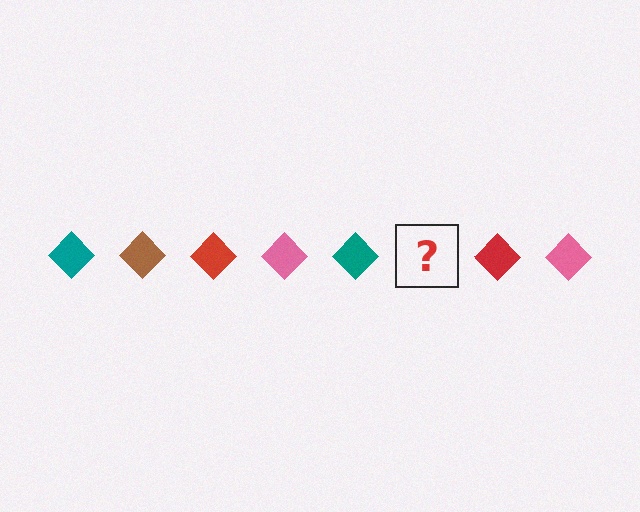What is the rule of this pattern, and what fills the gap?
The rule is that the pattern cycles through teal, brown, red, pink diamonds. The gap should be filled with a brown diamond.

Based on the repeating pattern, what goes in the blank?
The blank should be a brown diamond.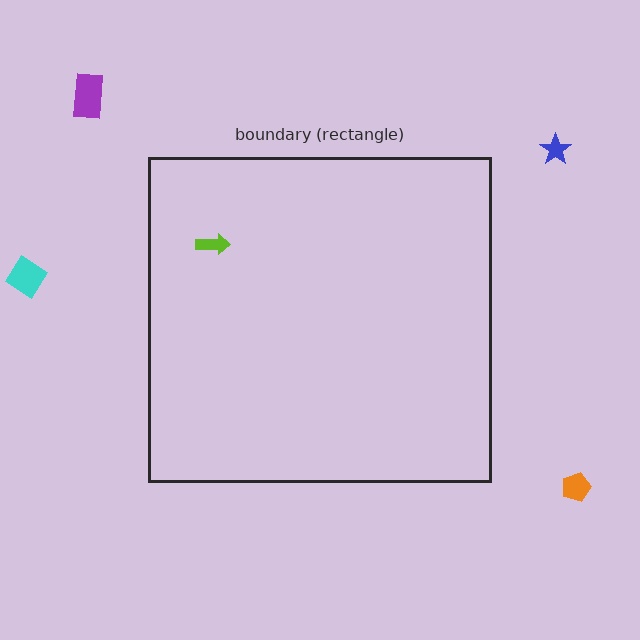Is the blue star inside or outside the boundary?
Outside.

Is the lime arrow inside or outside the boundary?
Inside.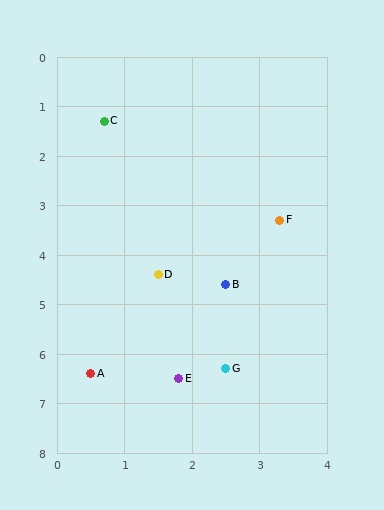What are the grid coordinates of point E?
Point E is at approximately (1.8, 6.5).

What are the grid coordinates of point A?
Point A is at approximately (0.5, 6.4).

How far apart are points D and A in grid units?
Points D and A are about 2.2 grid units apart.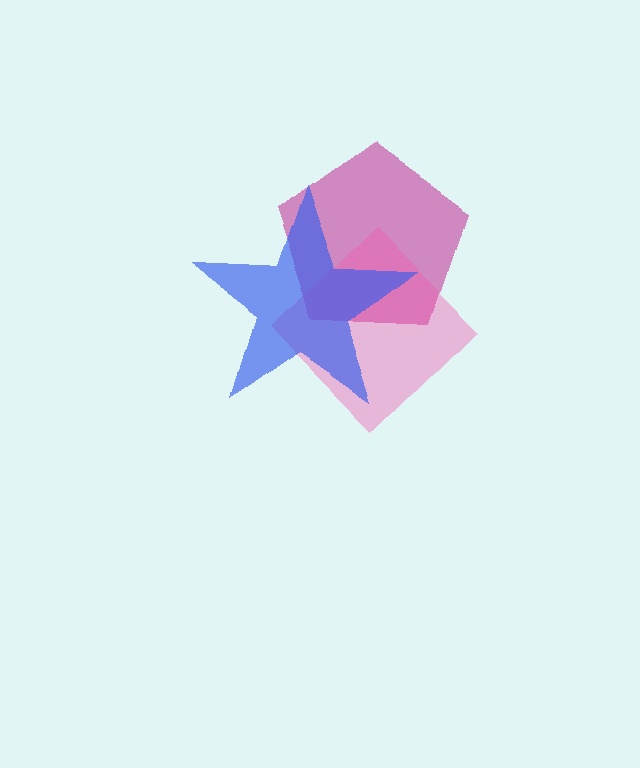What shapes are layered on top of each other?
The layered shapes are: a magenta pentagon, a pink diamond, a blue star.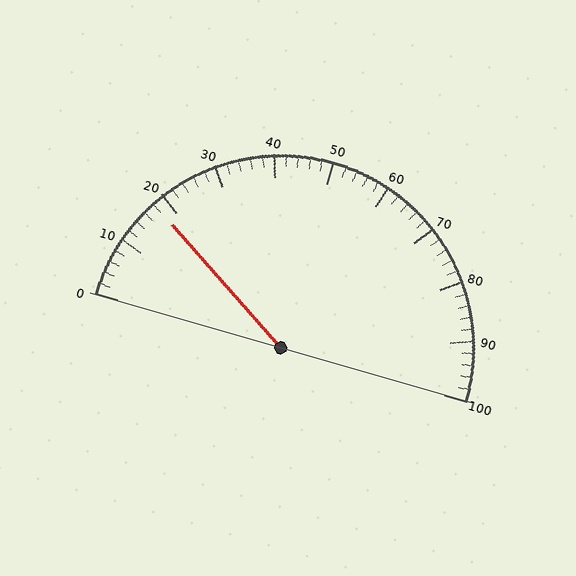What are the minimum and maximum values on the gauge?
The gauge ranges from 0 to 100.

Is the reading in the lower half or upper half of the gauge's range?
The reading is in the lower half of the range (0 to 100).